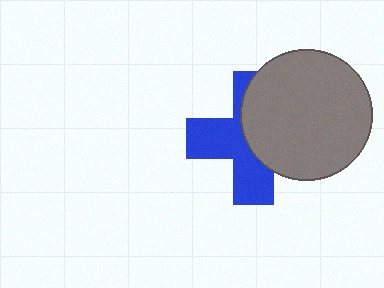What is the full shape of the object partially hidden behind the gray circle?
The partially hidden object is a blue cross.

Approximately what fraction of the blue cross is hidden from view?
Roughly 49% of the blue cross is hidden behind the gray circle.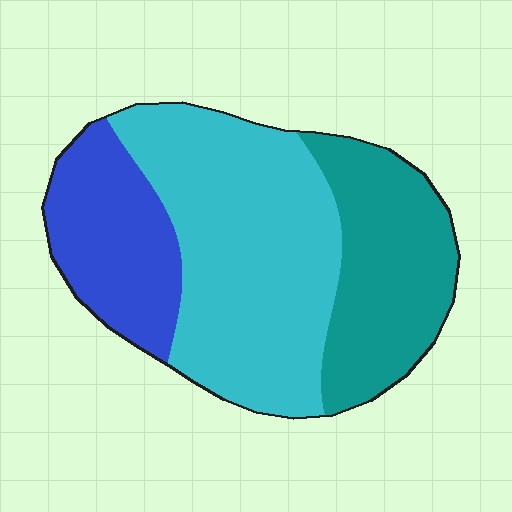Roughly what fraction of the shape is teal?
Teal takes up between a sixth and a third of the shape.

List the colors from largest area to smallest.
From largest to smallest: cyan, teal, blue.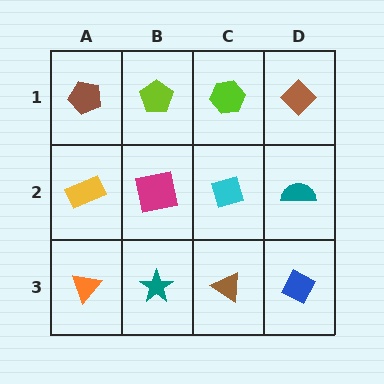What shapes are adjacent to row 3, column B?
A magenta square (row 2, column B), an orange triangle (row 3, column A), a brown triangle (row 3, column C).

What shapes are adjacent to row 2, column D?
A brown diamond (row 1, column D), a blue diamond (row 3, column D), a cyan diamond (row 2, column C).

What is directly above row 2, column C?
A lime hexagon.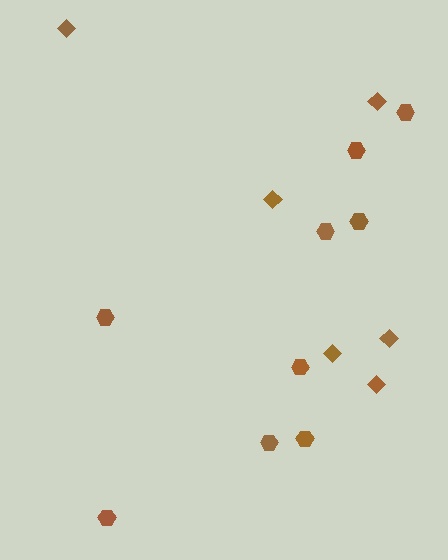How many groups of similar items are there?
There are 2 groups: one group of diamonds (6) and one group of hexagons (9).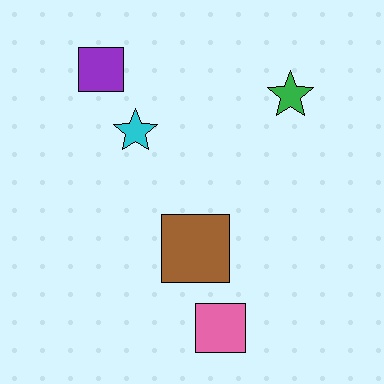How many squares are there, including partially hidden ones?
There are 3 squares.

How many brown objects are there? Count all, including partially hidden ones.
There is 1 brown object.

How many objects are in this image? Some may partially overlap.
There are 5 objects.